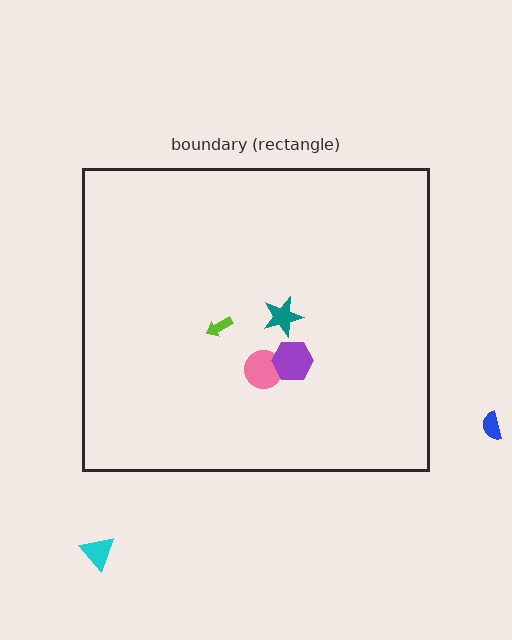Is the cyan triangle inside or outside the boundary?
Outside.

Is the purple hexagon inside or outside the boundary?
Inside.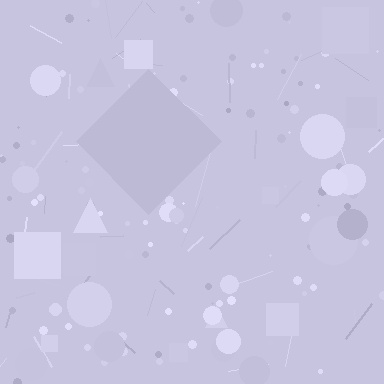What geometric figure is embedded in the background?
A diamond is embedded in the background.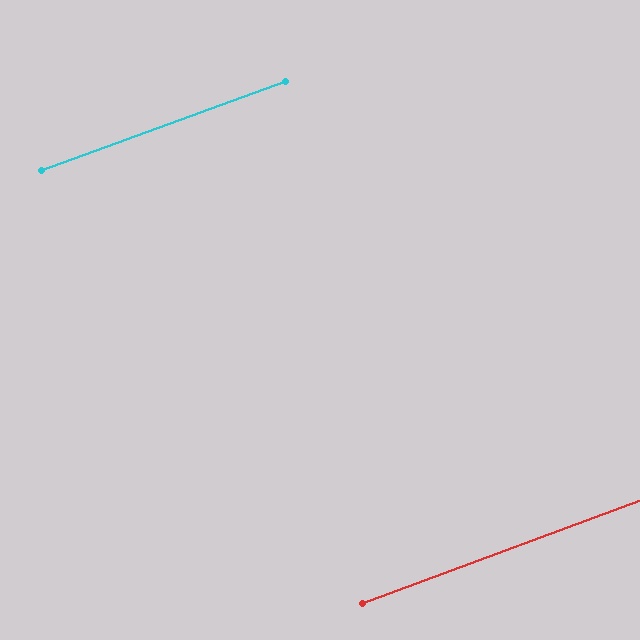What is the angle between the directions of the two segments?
Approximately 0 degrees.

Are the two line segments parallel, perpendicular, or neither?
Parallel — their directions differ by only 0.4°.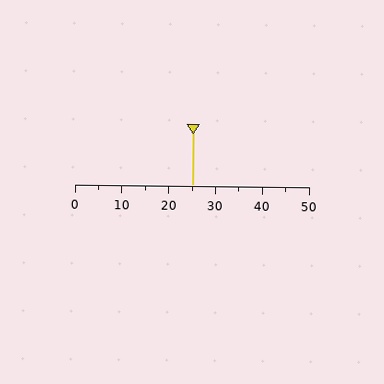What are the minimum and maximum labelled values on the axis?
The axis runs from 0 to 50.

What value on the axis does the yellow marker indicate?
The marker indicates approximately 25.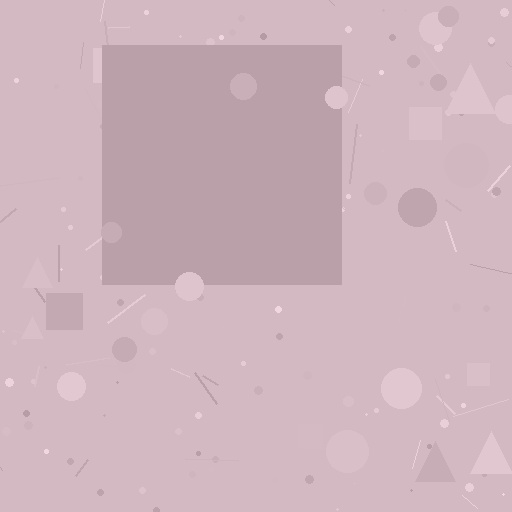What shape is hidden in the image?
A square is hidden in the image.